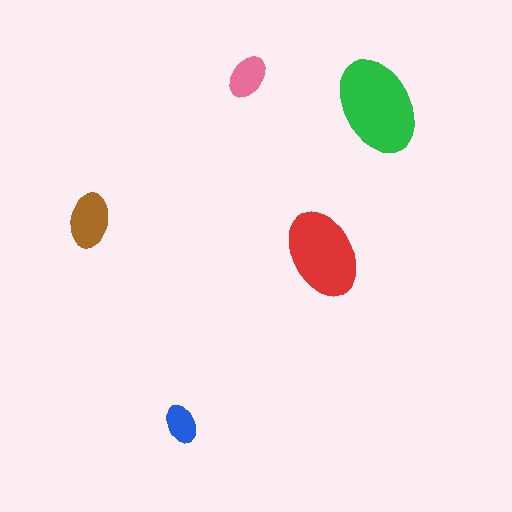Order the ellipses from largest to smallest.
the green one, the red one, the brown one, the pink one, the blue one.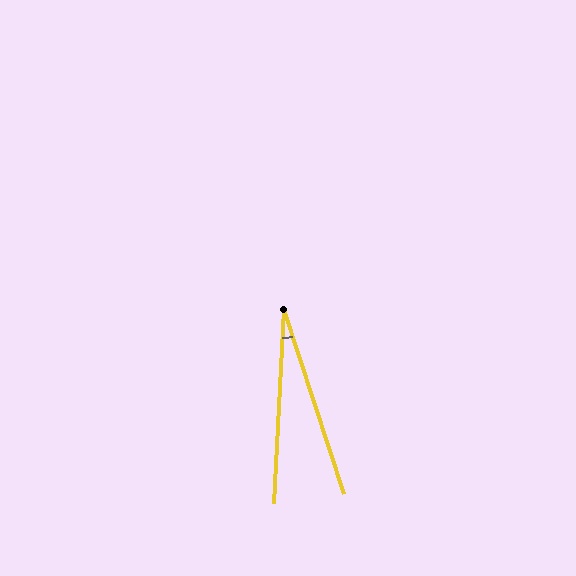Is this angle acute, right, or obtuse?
It is acute.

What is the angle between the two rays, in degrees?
Approximately 21 degrees.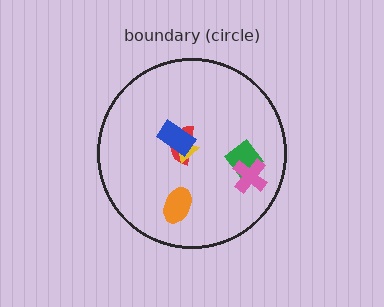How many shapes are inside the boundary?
6 inside, 0 outside.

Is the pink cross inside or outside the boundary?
Inside.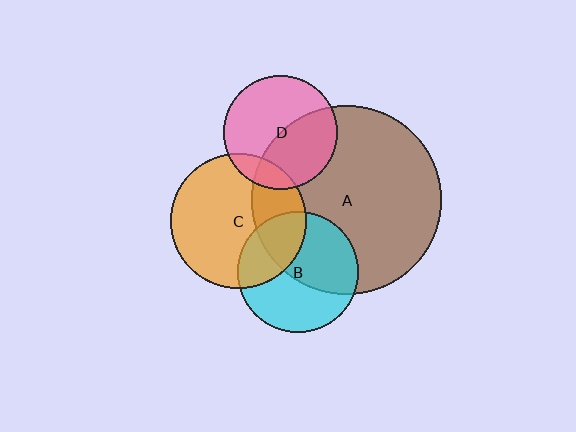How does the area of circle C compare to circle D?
Approximately 1.4 times.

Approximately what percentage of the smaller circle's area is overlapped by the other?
Approximately 15%.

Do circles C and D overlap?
Yes.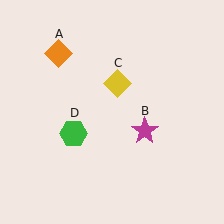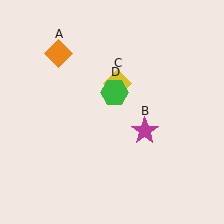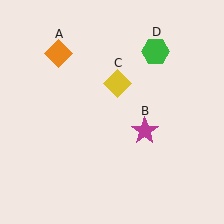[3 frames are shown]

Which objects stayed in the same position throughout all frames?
Orange diamond (object A) and magenta star (object B) and yellow diamond (object C) remained stationary.